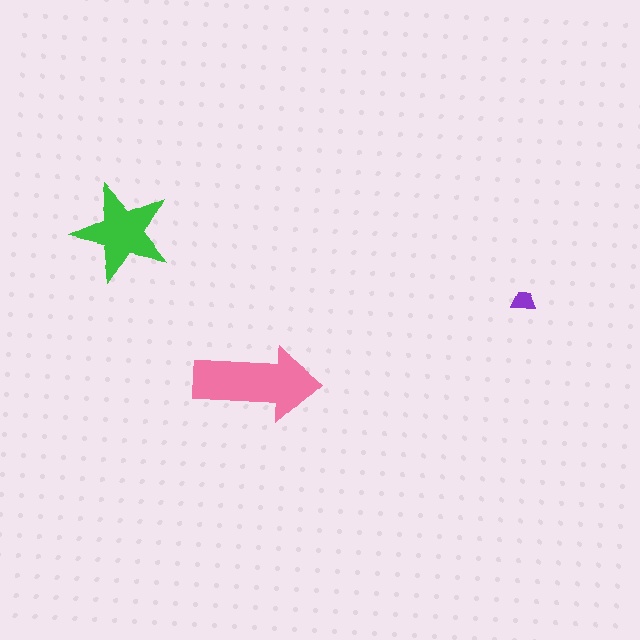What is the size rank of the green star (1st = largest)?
2nd.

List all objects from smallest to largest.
The purple trapezoid, the green star, the pink arrow.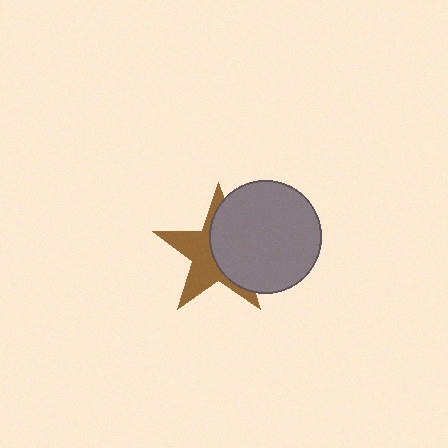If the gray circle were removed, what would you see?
You would see the complete brown star.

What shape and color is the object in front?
The object in front is a gray circle.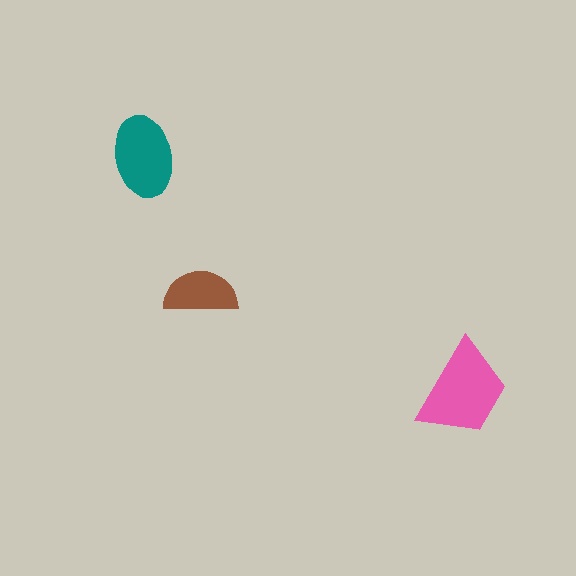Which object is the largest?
The pink trapezoid.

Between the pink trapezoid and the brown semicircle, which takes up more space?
The pink trapezoid.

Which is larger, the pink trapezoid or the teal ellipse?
The pink trapezoid.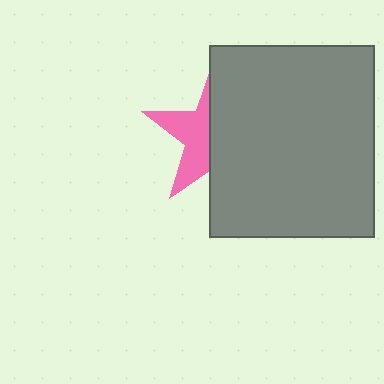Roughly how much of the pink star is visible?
A small part of it is visible (roughly 42%).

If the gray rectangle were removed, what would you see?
You would see the complete pink star.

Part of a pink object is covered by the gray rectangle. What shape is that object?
It is a star.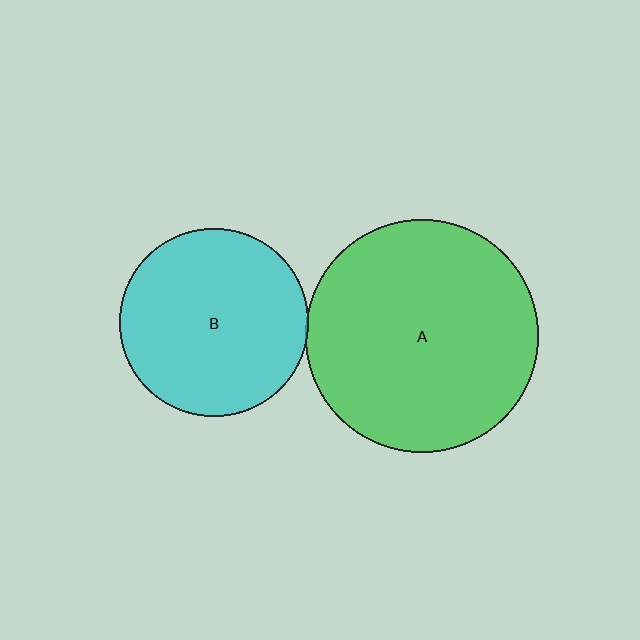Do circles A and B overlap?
Yes.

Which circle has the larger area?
Circle A (green).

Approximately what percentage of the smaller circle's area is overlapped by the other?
Approximately 5%.